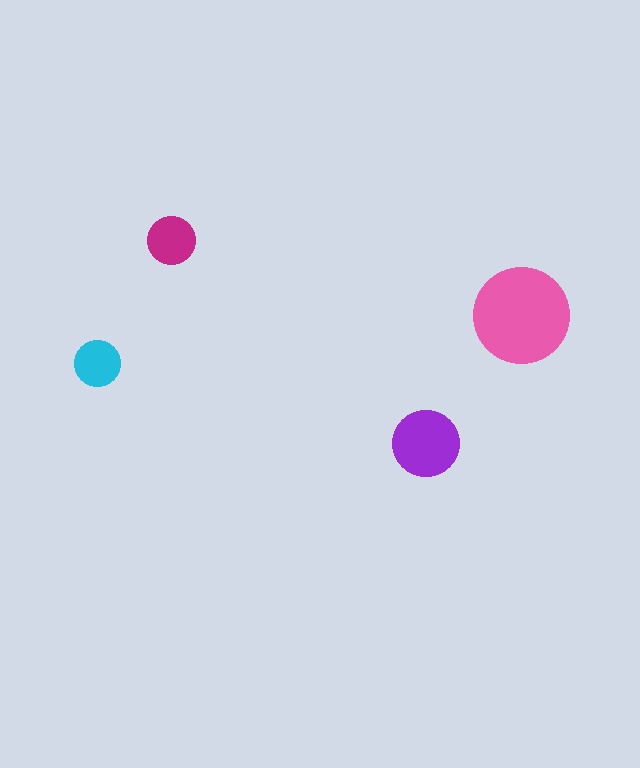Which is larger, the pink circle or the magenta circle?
The pink one.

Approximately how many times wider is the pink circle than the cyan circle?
About 2 times wider.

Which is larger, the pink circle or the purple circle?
The pink one.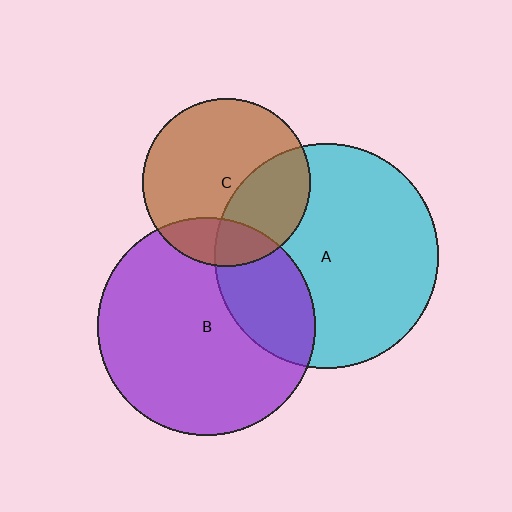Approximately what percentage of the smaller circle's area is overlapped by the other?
Approximately 20%.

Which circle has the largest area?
Circle A (cyan).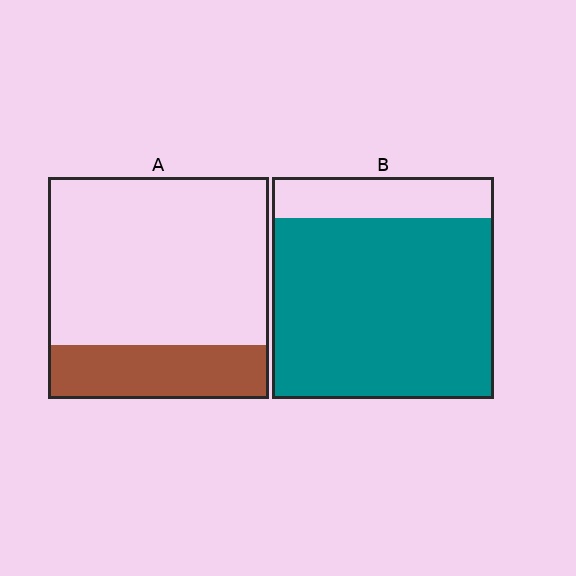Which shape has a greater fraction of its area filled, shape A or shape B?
Shape B.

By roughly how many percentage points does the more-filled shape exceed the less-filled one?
By roughly 55 percentage points (B over A).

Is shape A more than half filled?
No.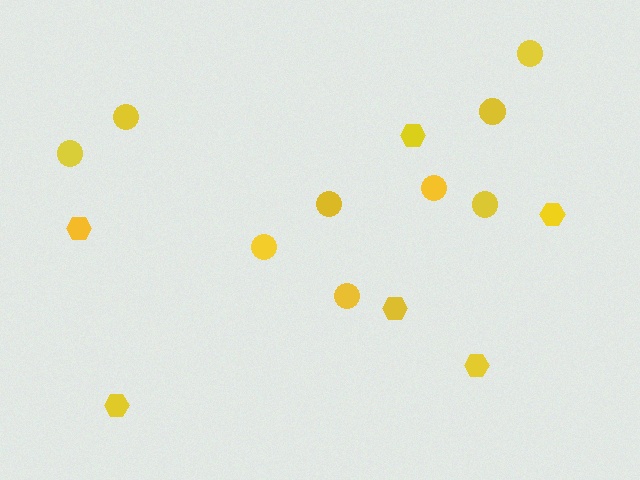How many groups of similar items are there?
There are 2 groups: one group of circles (9) and one group of hexagons (6).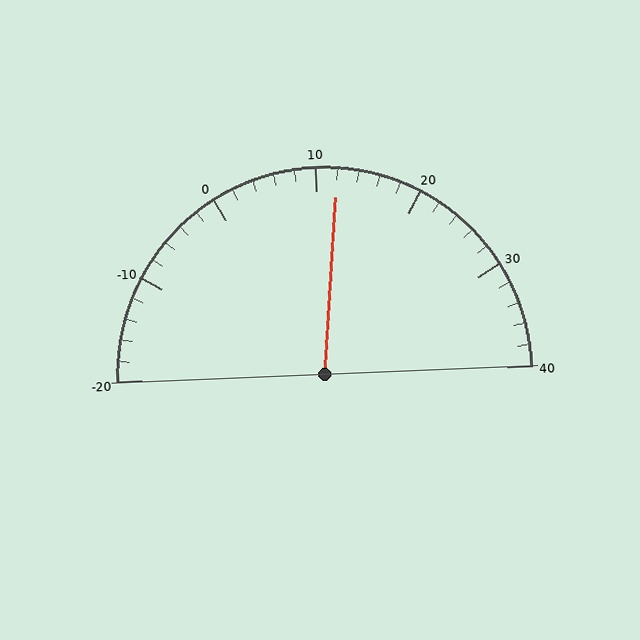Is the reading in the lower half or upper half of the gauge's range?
The reading is in the upper half of the range (-20 to 40).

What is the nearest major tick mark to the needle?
The nearest major tick mark is 10.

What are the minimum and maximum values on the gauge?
The gauge ranges from -20 to 40.